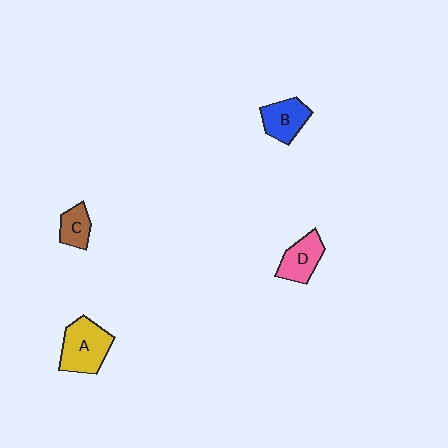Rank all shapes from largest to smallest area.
From largest to smallest: A (yellow), D (pink), B (blue), C (brown).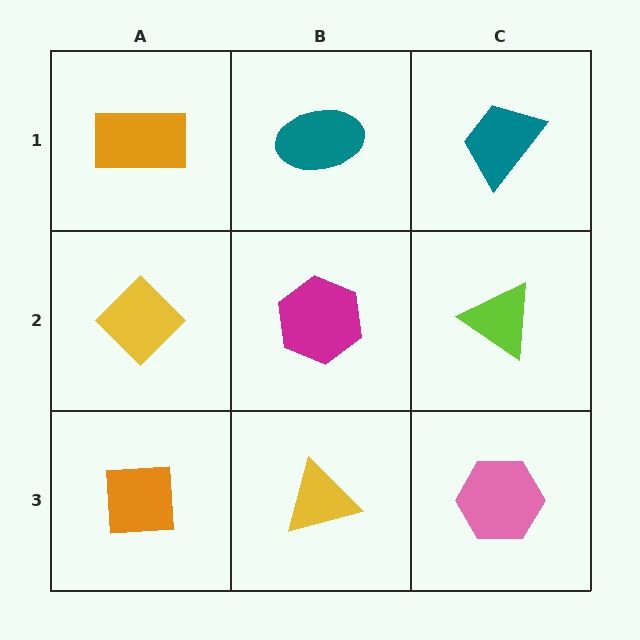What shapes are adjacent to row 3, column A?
A yellow diamond (row 2, column A), a yellow triangle (row 3, column B).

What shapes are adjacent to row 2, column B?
A teal ellipse (row 1, column B), a yellow triangle (row 3, column B), a yellow diamond (row 2, column A), a lime triangle (row 2, column C).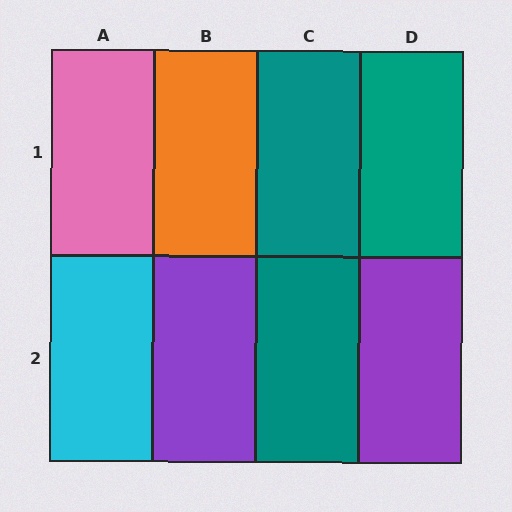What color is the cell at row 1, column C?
Teal.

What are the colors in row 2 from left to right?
Cyan, purple, teal, purple.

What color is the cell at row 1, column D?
Teal.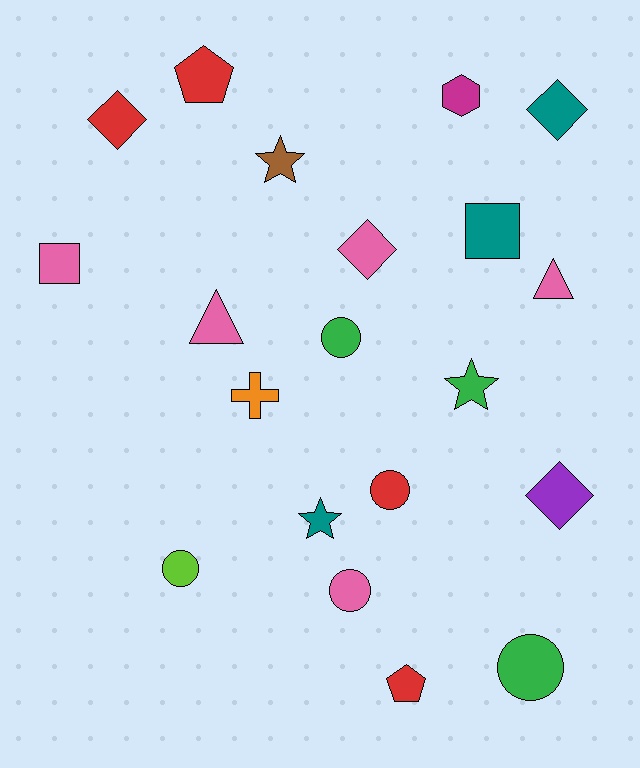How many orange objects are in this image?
There is 1 orange object.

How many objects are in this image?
There are 20 objects.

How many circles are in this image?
There are 5 circles.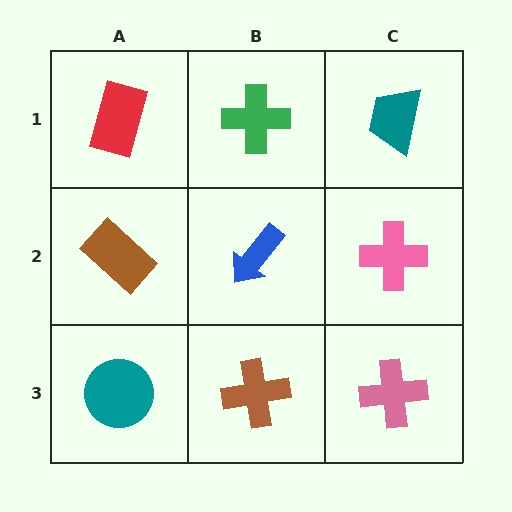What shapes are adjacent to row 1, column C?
A pink cross (row 2, column C), a green cross (row 1, column B).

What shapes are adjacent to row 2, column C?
A teal trapezoid (row 1, column C), a pink cross (row 3, column C), a blue arrow (row 2, column B).